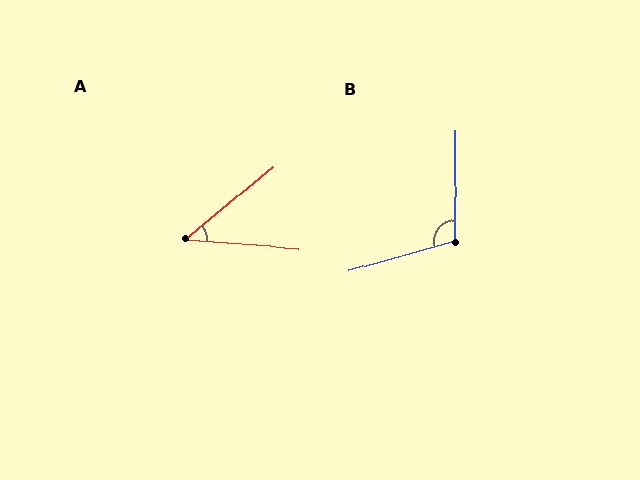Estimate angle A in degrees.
Approximately 44 degrees.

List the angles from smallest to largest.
A (44°), B (106°).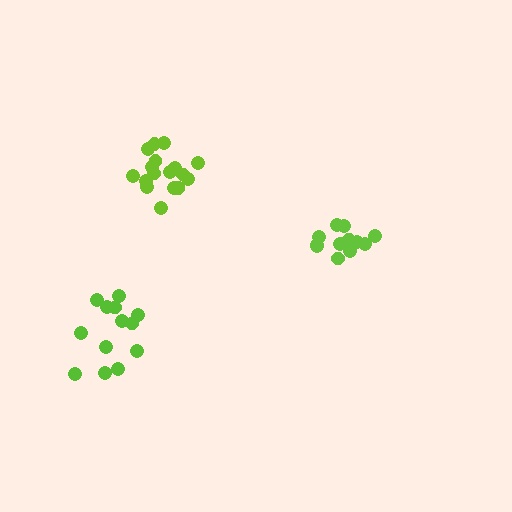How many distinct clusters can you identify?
There are 3 distinct clusters.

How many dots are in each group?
Group 1: 17 dots, Group 2: 13 dots, Group 3: 12 dots (42 total).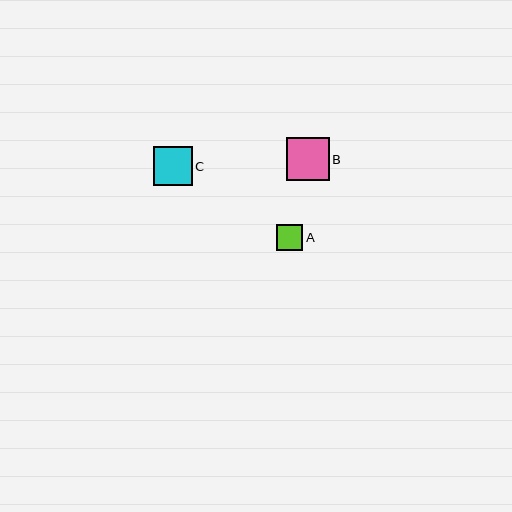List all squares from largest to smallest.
From largest to smallest: B, C, A.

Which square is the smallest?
Square A is the smallest with a size of approximately 26 pixels.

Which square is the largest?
Square B is the largest with a size of approximately 43 pixels.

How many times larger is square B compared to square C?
Square B is approximately 1.1 times the size of square C.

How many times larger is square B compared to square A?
Square B is approximately 1.7 times the size of square A.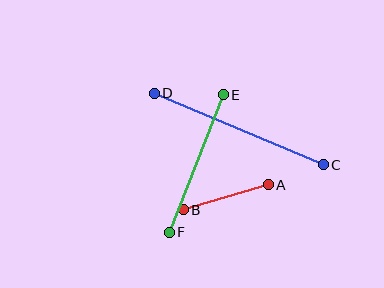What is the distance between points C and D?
The distance is approximately 183 pixels.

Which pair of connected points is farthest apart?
Points C and D are farthest apart.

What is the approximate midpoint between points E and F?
The midpoint is at approximately (196, 163) pixels.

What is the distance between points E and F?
The distance is approximately 148 pixels.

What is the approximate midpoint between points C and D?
The midpoint is at approximately (239, 129) pixels.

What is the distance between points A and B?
The distance is approximately 89 pixels.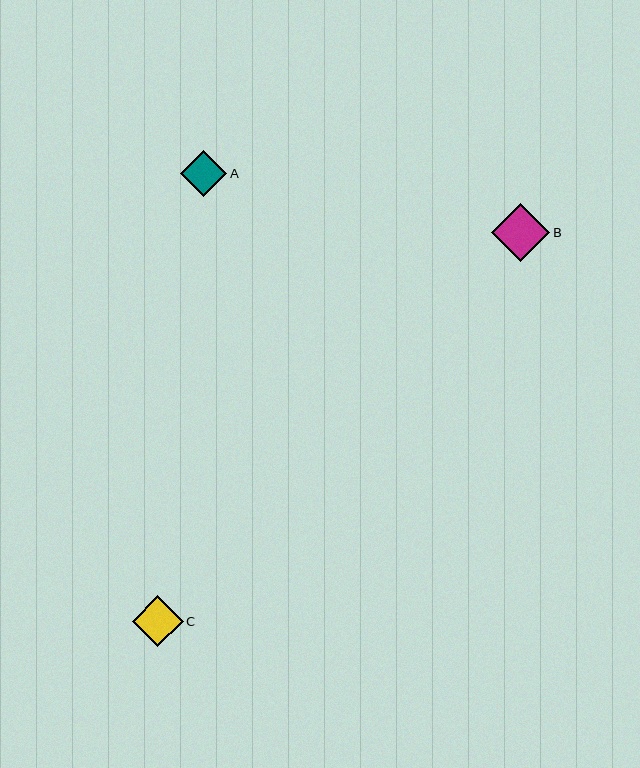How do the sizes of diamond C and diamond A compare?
Diamond C and diamond A are approximately the same size.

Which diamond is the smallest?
Diamond A is the smallest with a size of approximately 46 pixels.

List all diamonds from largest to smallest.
From largest to smallest: B, C, A.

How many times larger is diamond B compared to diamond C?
Diamond B is approximately 1.2 times the size of diamond C.